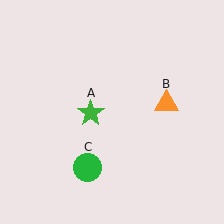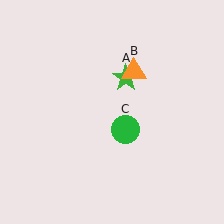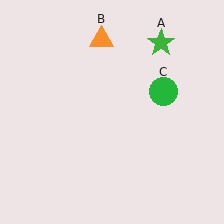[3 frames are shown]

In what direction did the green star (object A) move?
The green star (object A) moved up and to the right.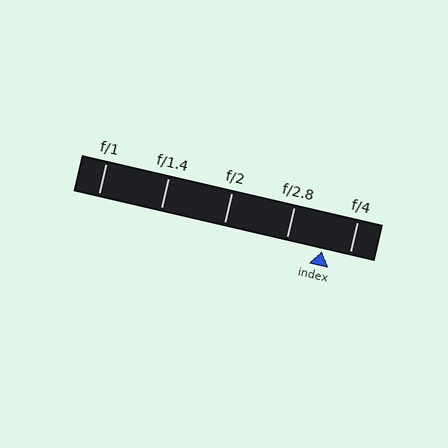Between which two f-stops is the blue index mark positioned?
The index mark is between f/2.8 and f/4.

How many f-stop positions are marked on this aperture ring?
There are 5 f-stop positions marked.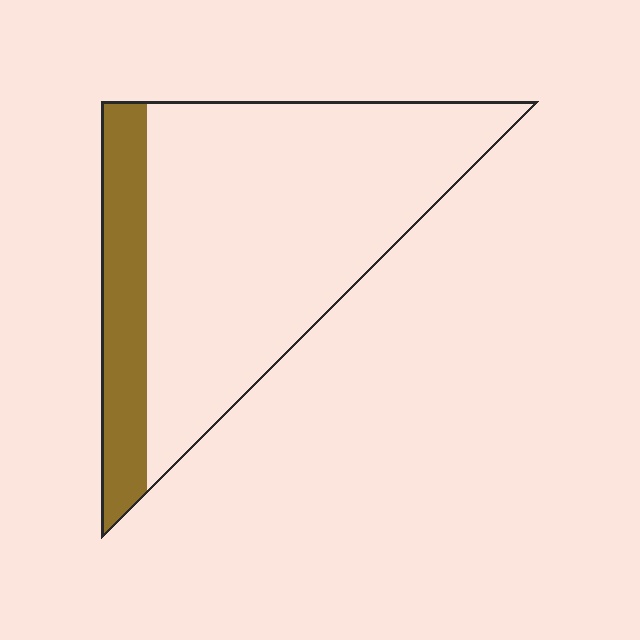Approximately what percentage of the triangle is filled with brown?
Approximately 20%.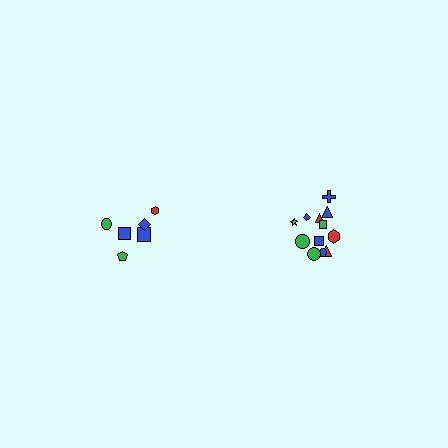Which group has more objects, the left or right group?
The right group.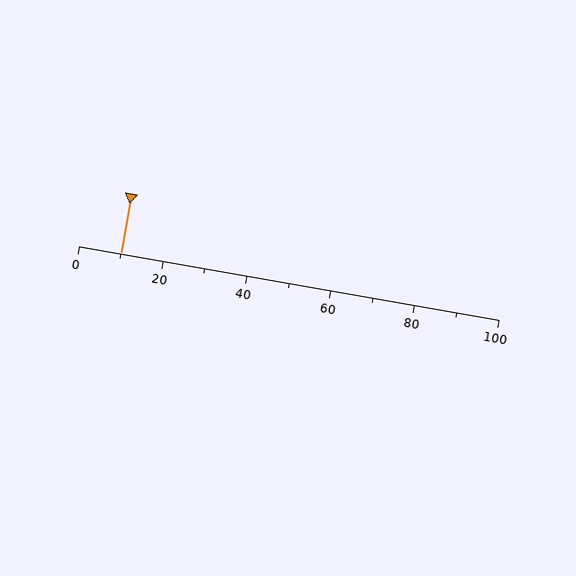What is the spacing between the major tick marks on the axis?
The major ticks are spaced 20 apart.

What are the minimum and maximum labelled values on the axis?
The axis runs from 0 to 100.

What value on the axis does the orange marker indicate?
The marker indicates approximately 10.